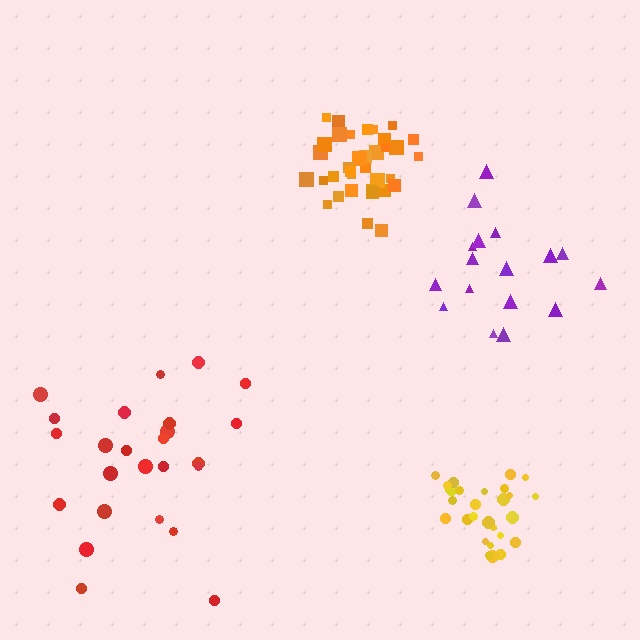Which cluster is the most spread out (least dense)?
Purple.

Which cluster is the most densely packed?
Orange.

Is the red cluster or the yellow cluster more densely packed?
Yellow.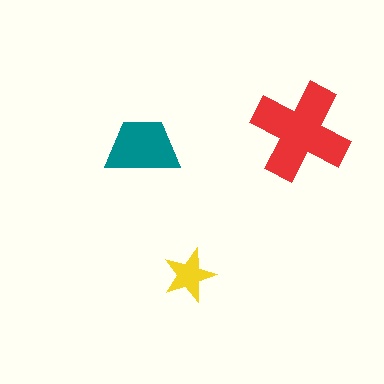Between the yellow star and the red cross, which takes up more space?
The red cross.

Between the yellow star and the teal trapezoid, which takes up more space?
The teal trapezoid.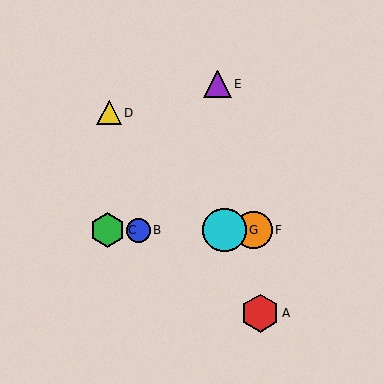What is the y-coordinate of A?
Object A is at y≈313.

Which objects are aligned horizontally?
Objects B, C, F, G are aligned horizontally.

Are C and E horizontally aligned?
No, C is at y≈230 and E is at y≈84.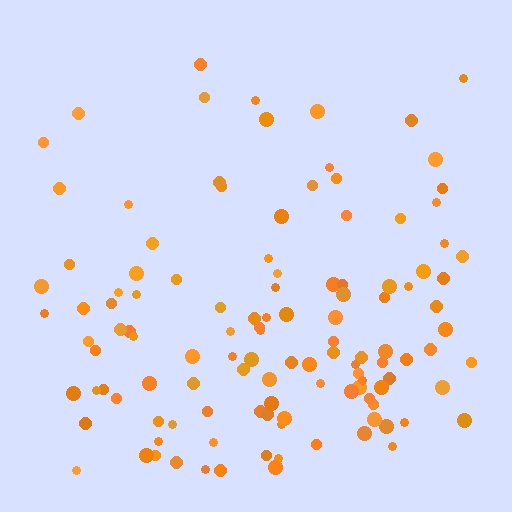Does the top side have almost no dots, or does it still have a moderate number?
Still a moderate number, just noticeably fewer than the bottom.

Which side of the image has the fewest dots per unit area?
The top.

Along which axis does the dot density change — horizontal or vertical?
Vertical.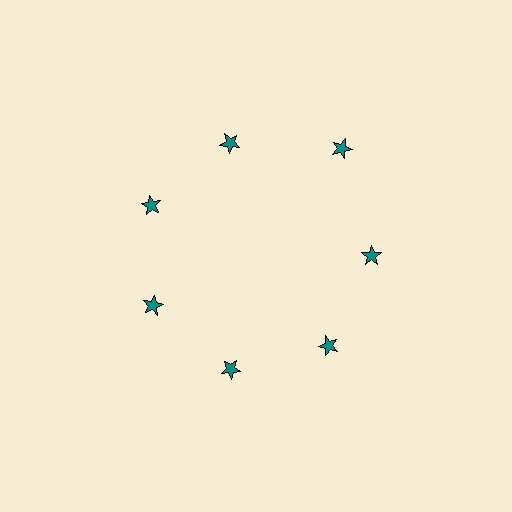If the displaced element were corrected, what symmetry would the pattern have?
It would have 7-fold rotational symmetry — the pattern would map onto itself every 51 degrees.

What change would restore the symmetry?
The symmetry would be restored by moving it inward, back onto the ring so that all 7 stars sit at equal angles and equal distance from the center.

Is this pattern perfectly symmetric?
No. The 7 teal stars are arranged in a ring, but one element near the 1 o'clock position is pushed outward from the center, breaking the 7-fold rotational symmetry.